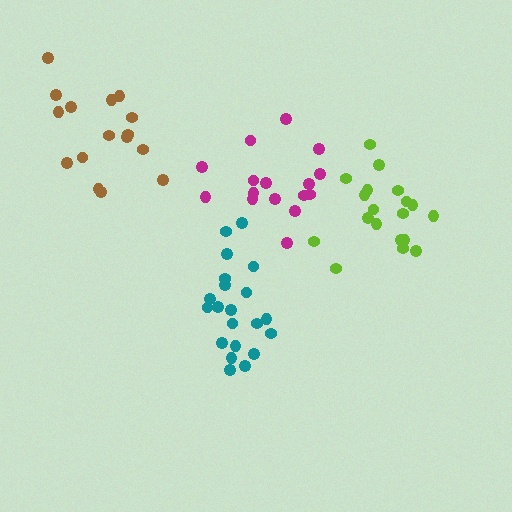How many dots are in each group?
Group 1: 16 dots, Group 2: 19 dots, Group 3: 21 dots, Group 4: 16 dots (72 total).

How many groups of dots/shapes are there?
There are 4 groups.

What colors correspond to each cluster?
The clusters are colored: brown, lime, teal, magenta.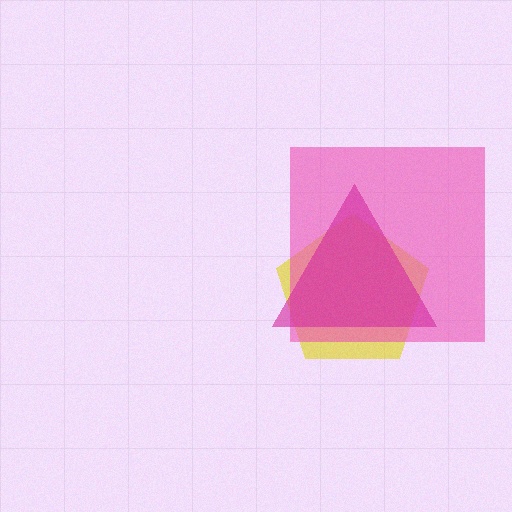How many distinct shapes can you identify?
There are 3 distinct shapes: a yellow pentagon, a pink square, a magenta triangle.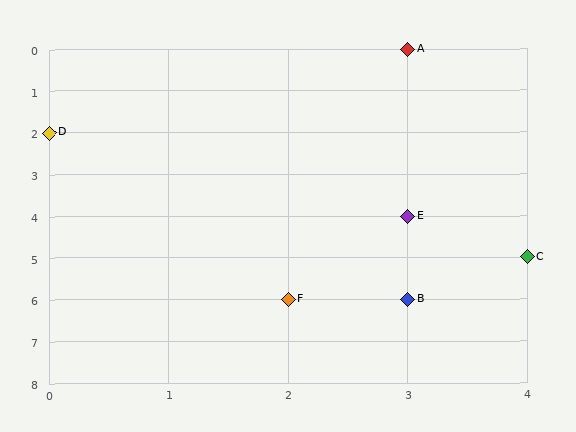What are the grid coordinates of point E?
Point E is at grid coordinates (3, 4).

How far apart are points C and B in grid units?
Points C and B are 1 column and 1 row apart (about 1.4 grid units diagonally).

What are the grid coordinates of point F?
Point F is at grid coordinates (2, 6).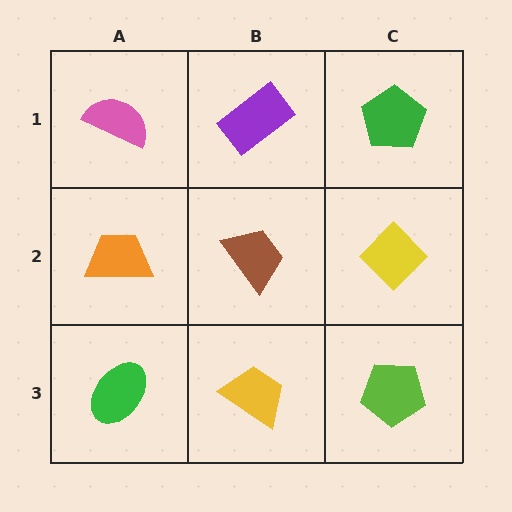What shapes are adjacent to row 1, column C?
A yellow diamond (row 2, column C), a purple rectangle (row 1, column B).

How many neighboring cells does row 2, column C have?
3.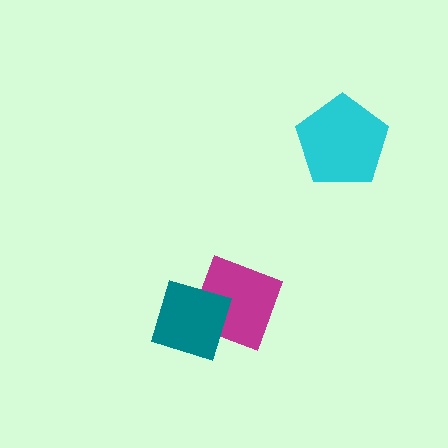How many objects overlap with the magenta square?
1 object overlaps with the magenta square.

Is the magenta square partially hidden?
Yes, it is partially covered by another shape.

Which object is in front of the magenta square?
The teal square is in front of the magenta square.